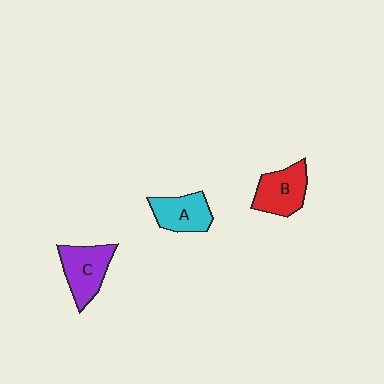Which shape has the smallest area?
Shape A (cyan).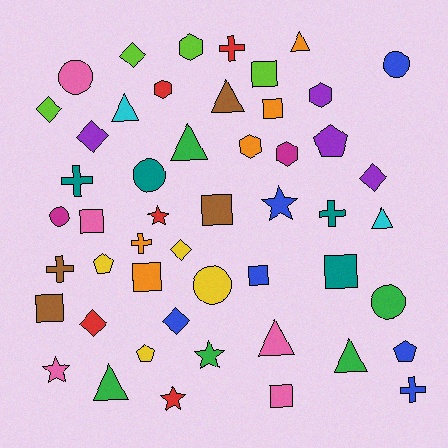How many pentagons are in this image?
There are 4 pentagons.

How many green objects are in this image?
There are 5 green objects.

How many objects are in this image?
There are 50 objects.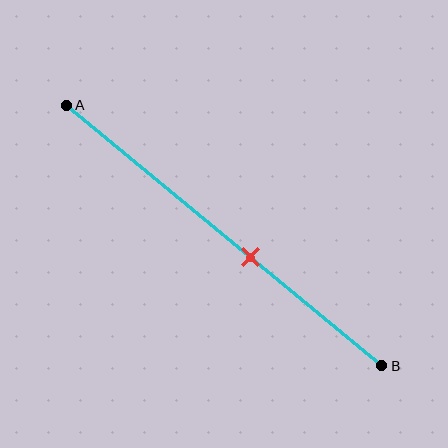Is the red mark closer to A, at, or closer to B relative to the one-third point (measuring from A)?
The red mark is closer to point B than the one-third point of segment AB.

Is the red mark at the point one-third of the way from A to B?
No, the mark is at about 60% from A, not at the 33% one-third point.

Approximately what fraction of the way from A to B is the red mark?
The red mark is approximately 60% of the way from A to B.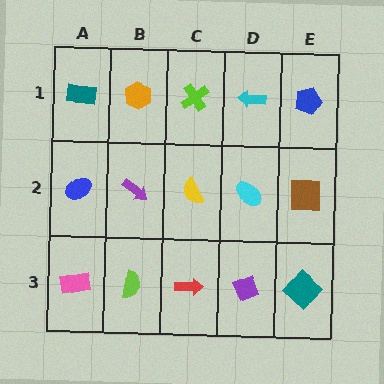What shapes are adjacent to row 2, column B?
An orange hexagon (row 1, column B), a lime semicircle (row 3, column B), a blue ellipse (row 2, column A), a yellow semicircle (row 2, column C).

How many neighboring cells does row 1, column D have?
3.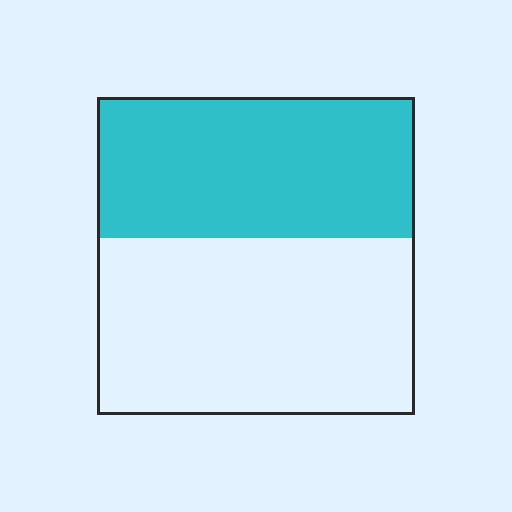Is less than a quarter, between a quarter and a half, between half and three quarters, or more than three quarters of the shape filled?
Between a quarter and a half.